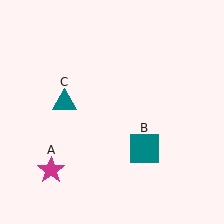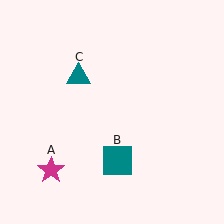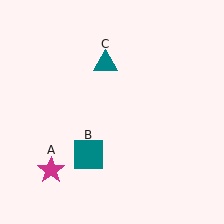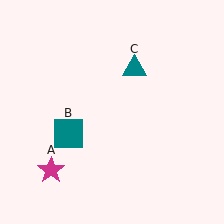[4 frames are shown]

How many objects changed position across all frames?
2 objects changed position: teal square (object B), teal triangle (object C).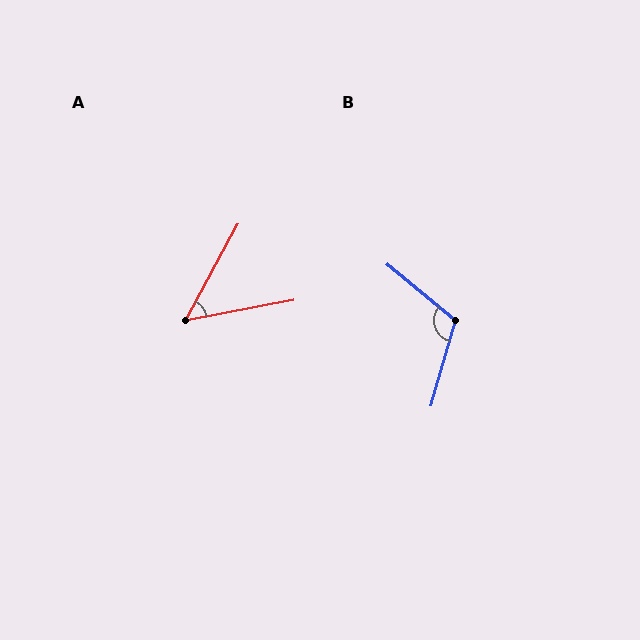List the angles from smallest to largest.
A (51°), B (114°).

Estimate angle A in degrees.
Approximately 51 degrees.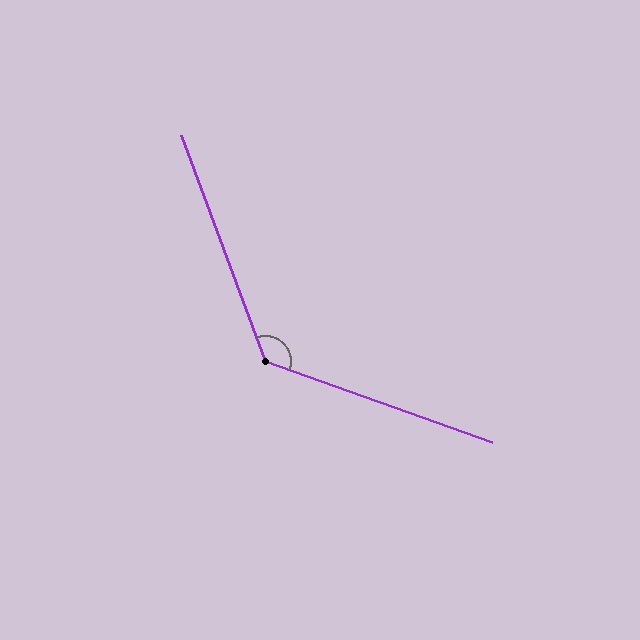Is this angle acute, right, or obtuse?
It is obtuse.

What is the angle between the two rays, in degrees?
Approximately 130 degrees.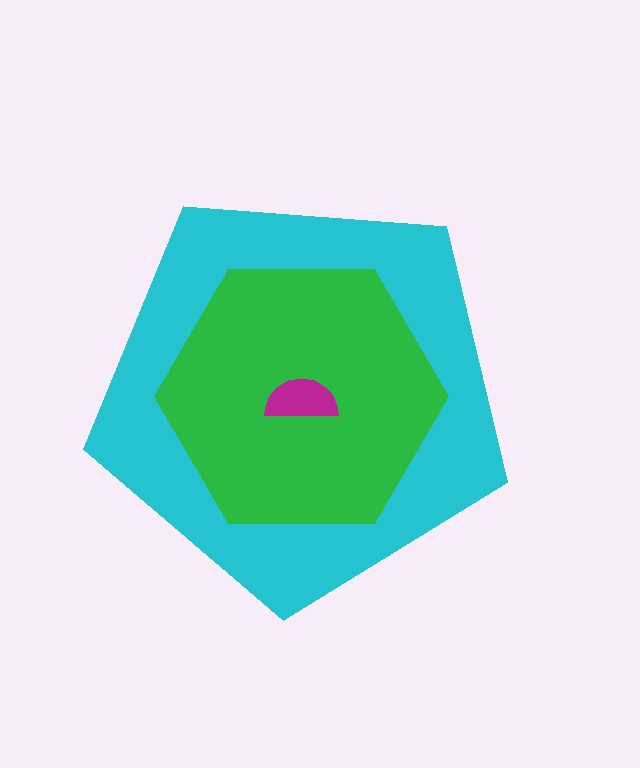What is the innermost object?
The magenta semicircle.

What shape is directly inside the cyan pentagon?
The green hexagon.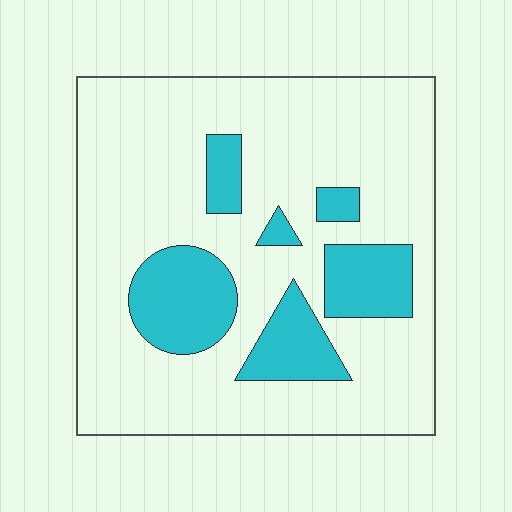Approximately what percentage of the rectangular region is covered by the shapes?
Approximately 20%.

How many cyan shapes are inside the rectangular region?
6.